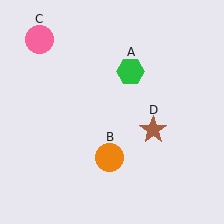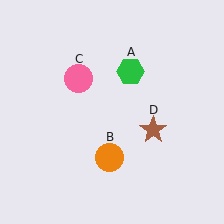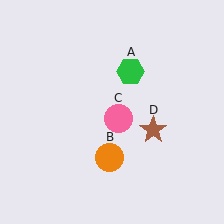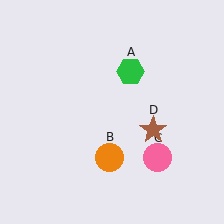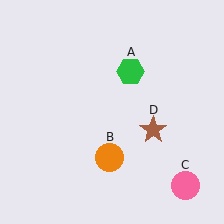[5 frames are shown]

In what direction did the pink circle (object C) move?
The pink circle (object C) moved down and to the right.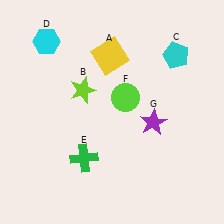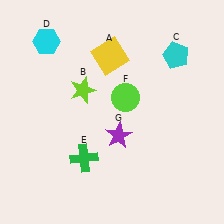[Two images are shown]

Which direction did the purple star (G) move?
The purple star (G) moved left.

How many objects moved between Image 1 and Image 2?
1 object moved between the two images.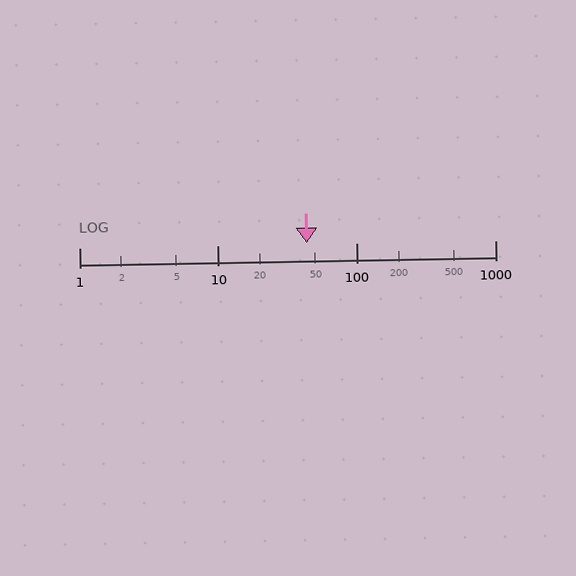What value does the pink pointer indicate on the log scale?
The pointer indicates approximately 44.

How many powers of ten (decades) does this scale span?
The scale spans 3 decades, from 1 to 1000.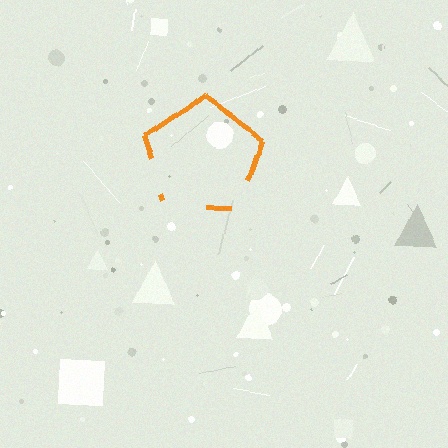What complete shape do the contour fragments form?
The contour fragments form a pentagon.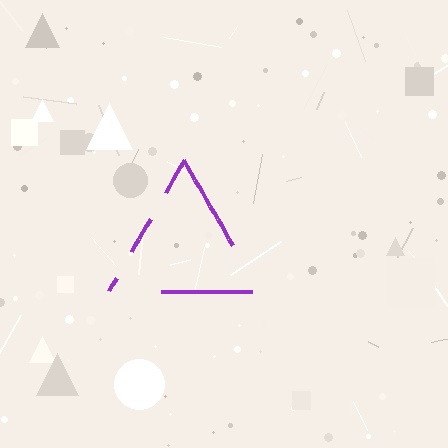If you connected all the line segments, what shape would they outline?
They would outline a triangle.